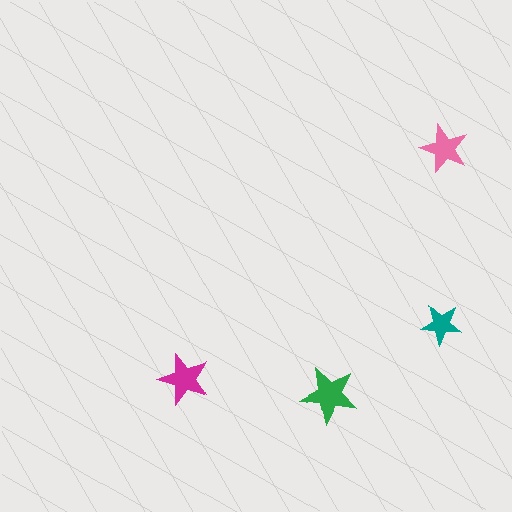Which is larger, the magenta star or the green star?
The green one.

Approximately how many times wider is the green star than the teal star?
About 1.5 times wider.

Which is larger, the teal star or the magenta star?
The magenta one.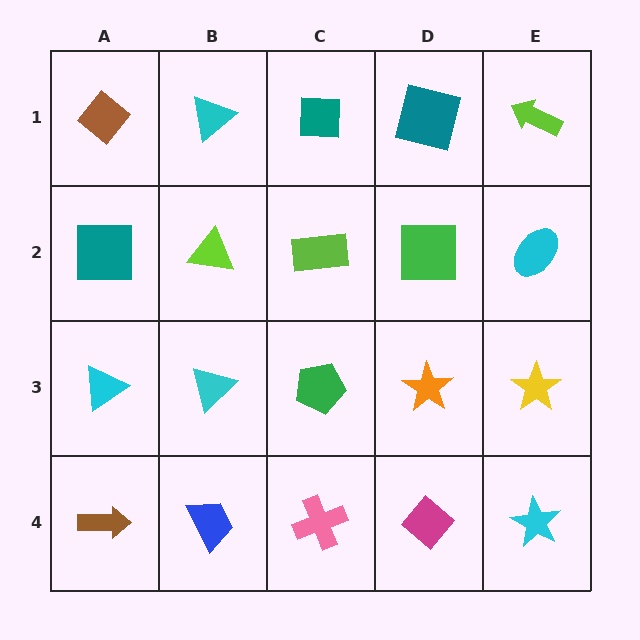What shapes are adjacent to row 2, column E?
A lime arrow (row 1, column E), a yellow star (row 3, column E), a green square (row 2, column D).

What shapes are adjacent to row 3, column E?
A cyan ellipse (row 2, column E), a cyan star (row 4, column E), an orange star (row 3, column D).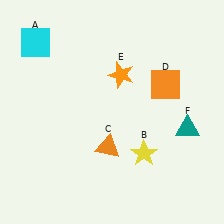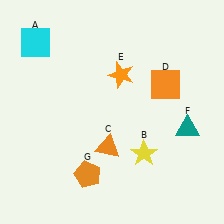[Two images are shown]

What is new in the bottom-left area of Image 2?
An orange pentagon (G) was added in the bottom-left area of Image 2.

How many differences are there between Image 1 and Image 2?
There is 1 difference between the two images.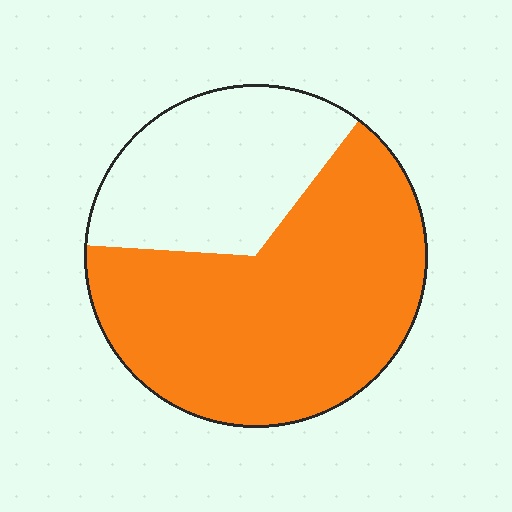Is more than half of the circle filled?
Yes.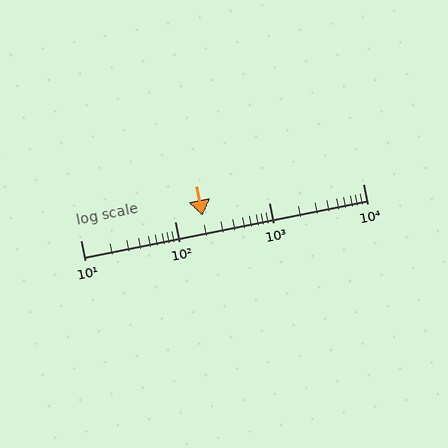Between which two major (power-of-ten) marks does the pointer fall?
The pointer is between 100 and 1000.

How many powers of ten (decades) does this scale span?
The scale spans 3 decades, from 10 to 10000.